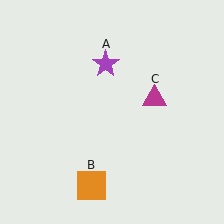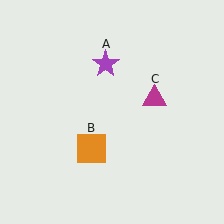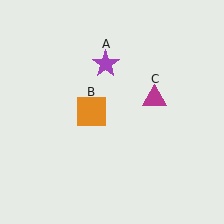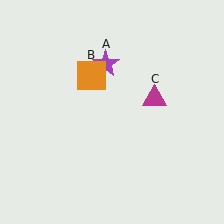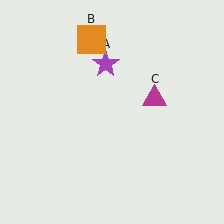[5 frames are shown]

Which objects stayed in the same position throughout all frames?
Purple star (object A) and magenta triangle (object C) remained stationary.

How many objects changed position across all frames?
1 object changed position: orange square (object B).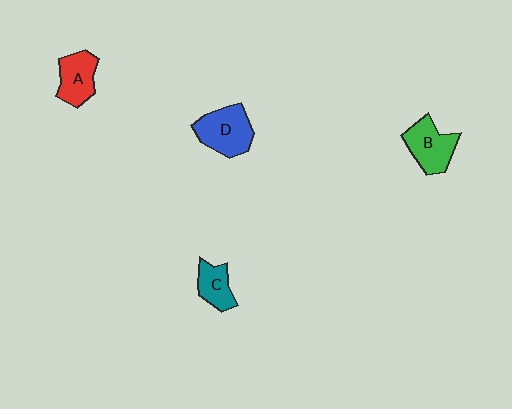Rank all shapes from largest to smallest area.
From largest to smallest: D (blue), B (green), A (red), C (teal).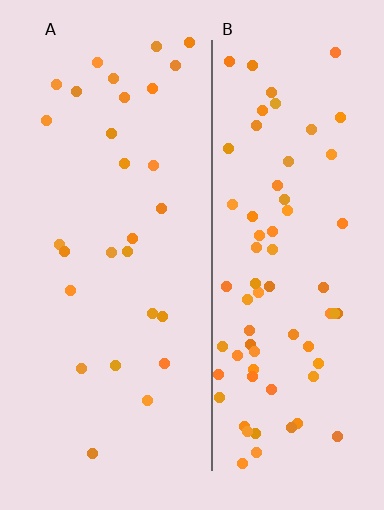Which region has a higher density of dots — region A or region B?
B (the right).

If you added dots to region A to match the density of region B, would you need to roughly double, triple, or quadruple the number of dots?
Approximately triple.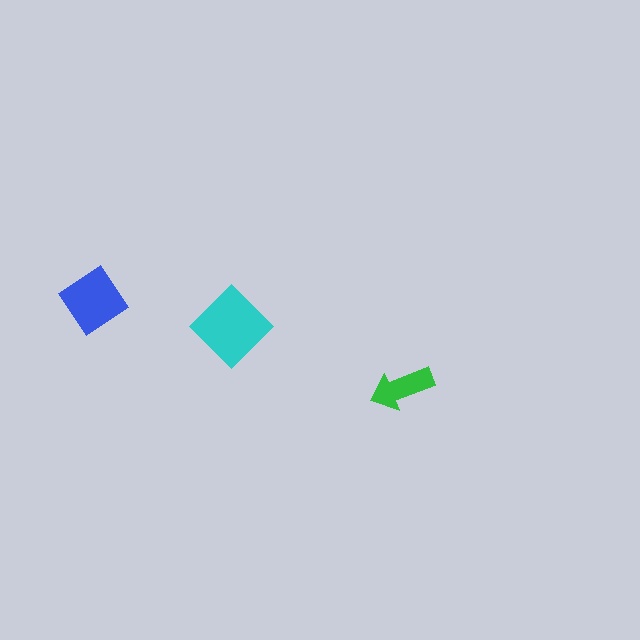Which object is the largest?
The cyan diamond.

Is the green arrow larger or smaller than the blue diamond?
Smaller.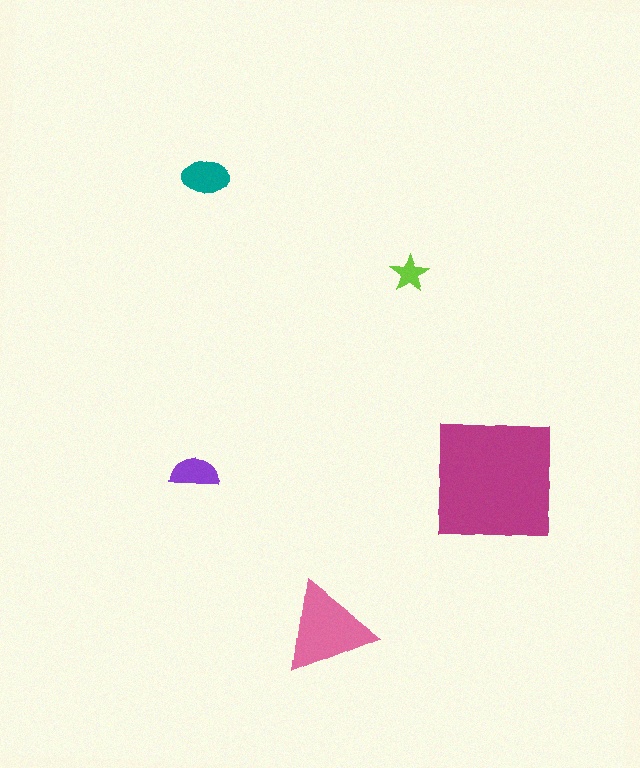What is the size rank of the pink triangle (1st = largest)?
2nd.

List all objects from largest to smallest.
The magenta square, the pink triangle, the teal ellipse, the purple semicircle, the lime star.